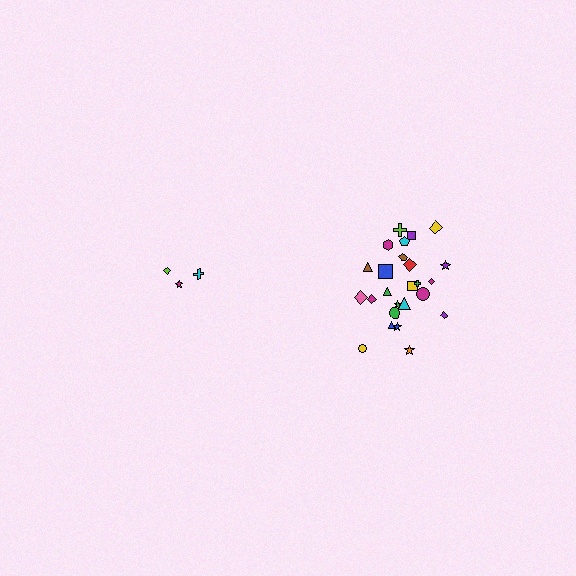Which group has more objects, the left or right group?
The right group.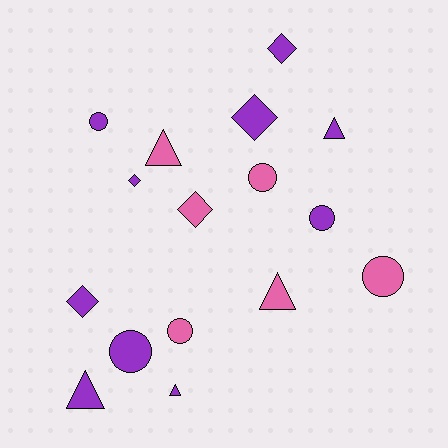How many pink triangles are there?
There are 2 pink triangles.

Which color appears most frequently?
Purple, with 10 objects.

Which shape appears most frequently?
Circle, with 6 objects.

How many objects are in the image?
There are 16 objects.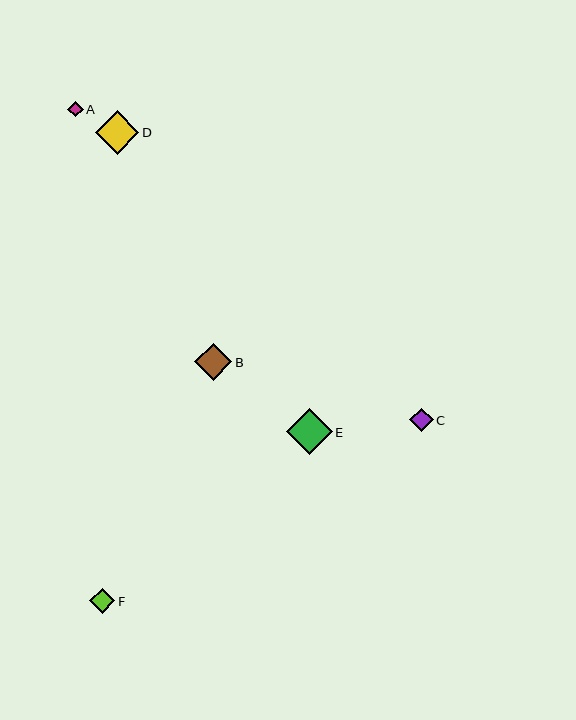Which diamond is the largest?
Diamond E is the largest with a size of approximately 46 pixels.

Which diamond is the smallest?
Diamond A is the smallest with a size of approximately 15 pixels.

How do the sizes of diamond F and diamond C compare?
Diamond F and diamond C are approximately the same size.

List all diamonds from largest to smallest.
From largest to smallest: E, D, B, F, C, A.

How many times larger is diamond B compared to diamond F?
Diamond B is approximately 1.5 times the size of diamond F.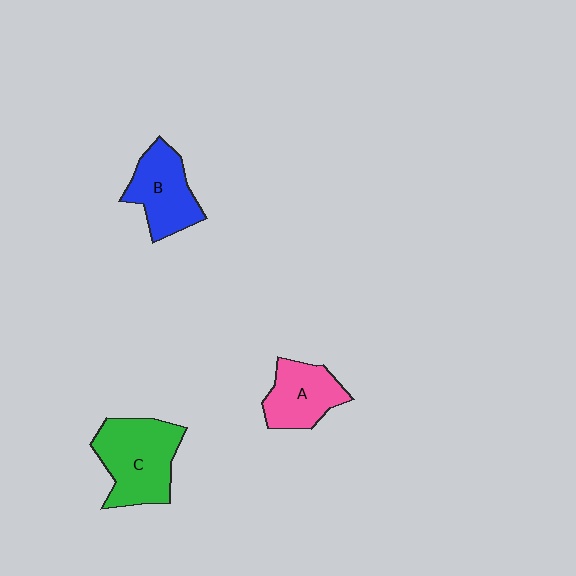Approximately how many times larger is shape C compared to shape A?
Approximately 1.5 times.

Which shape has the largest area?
Shape C (green).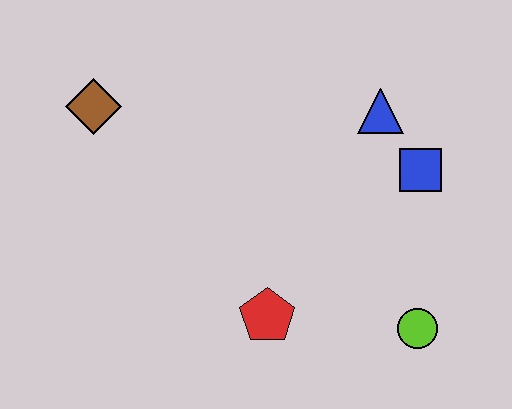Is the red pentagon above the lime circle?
Yes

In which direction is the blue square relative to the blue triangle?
The blue square is below the blue triangle.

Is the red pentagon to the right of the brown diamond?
Yes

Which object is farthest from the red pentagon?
The brown diamond is farthest from the red pentagon.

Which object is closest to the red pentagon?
The lime circle is closest to the red pentagon.